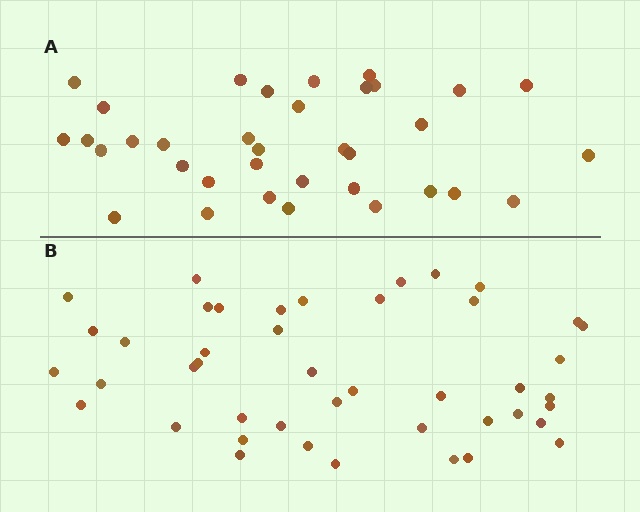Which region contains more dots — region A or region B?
Region B (the bottom region) has more dots.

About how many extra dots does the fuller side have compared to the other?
Region B has roughly 8 or so more dots than region A.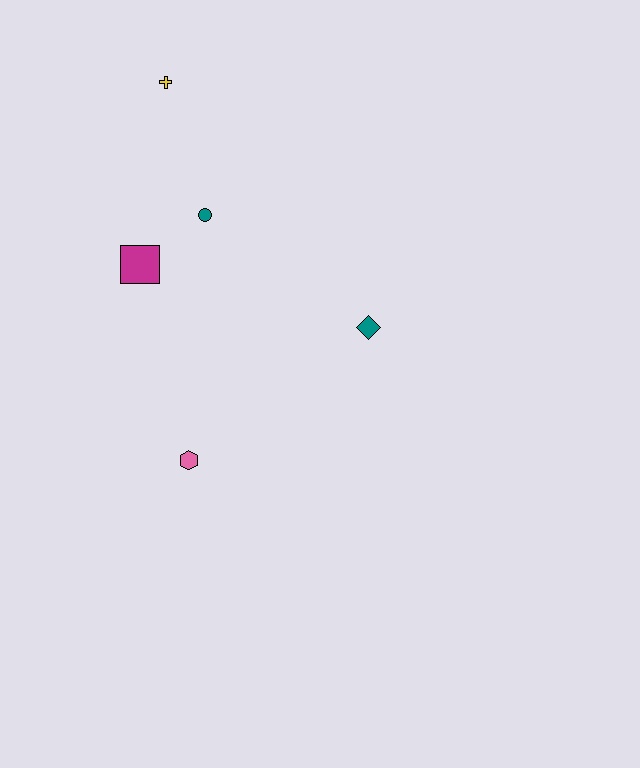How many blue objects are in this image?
There are no blue objects.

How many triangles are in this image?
There are no triangles.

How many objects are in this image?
There are 5 objects.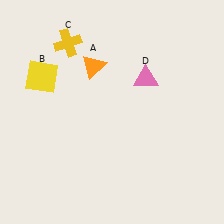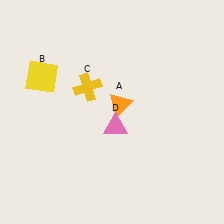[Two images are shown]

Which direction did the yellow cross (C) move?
The yellow cross (C) moved down.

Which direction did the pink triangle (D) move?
The pink triangle (D) moved down.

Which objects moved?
The objects that moved are: the orange triangle (A), the yellow cross (C), the pink triangle (D).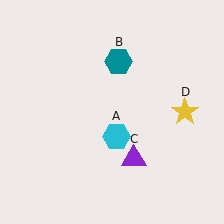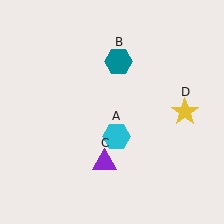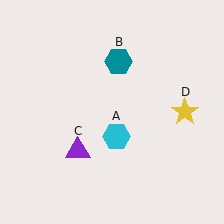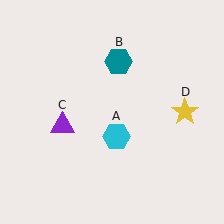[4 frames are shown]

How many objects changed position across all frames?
1 object changed position: purple triangle (object C).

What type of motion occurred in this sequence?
The purple triangle (object C) rotated clockwise around the center of the scene.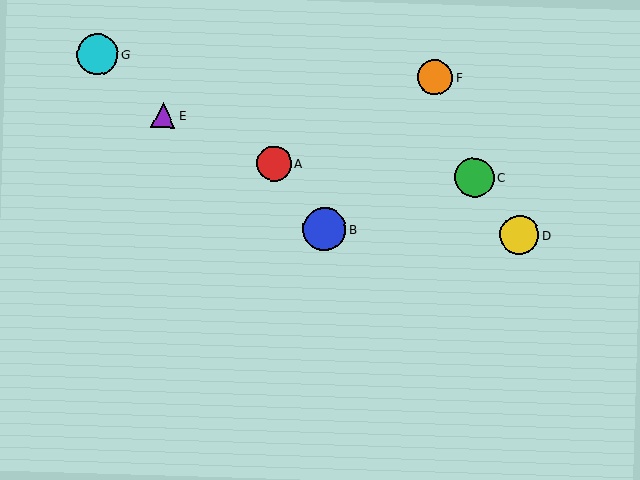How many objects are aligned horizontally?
2 objects (B, D) are aligned horizontally.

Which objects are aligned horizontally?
Objects B, D are aligned horizontally.